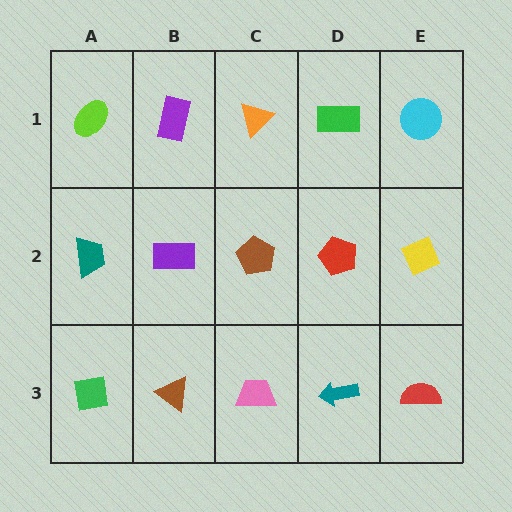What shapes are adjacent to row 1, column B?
A purple rectangle (row 2, column B), a lime ellipse (row 1, column A), an orange triangle (row 1, column C).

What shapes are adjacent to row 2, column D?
A green rectangle (row 1, column D), a teal arrow (row 3, column D), a brown pentagon (row 2, column C), a yellow diamond (row 2, column E).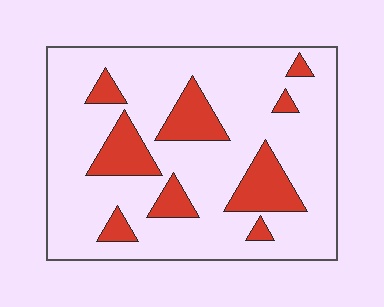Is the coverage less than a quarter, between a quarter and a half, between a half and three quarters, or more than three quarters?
Less than a quarter.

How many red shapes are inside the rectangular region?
9.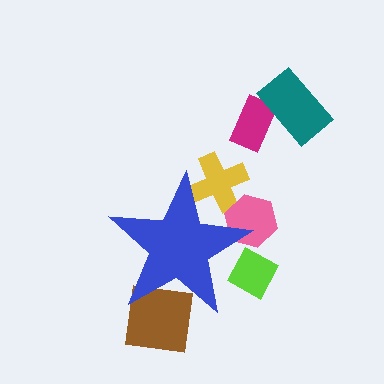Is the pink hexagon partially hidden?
Yes, the pink hexagon is partially hidden behind the blue star.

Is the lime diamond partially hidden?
Yes, the lime diamond is partially hidden behind the blue star.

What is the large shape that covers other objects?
A blue star.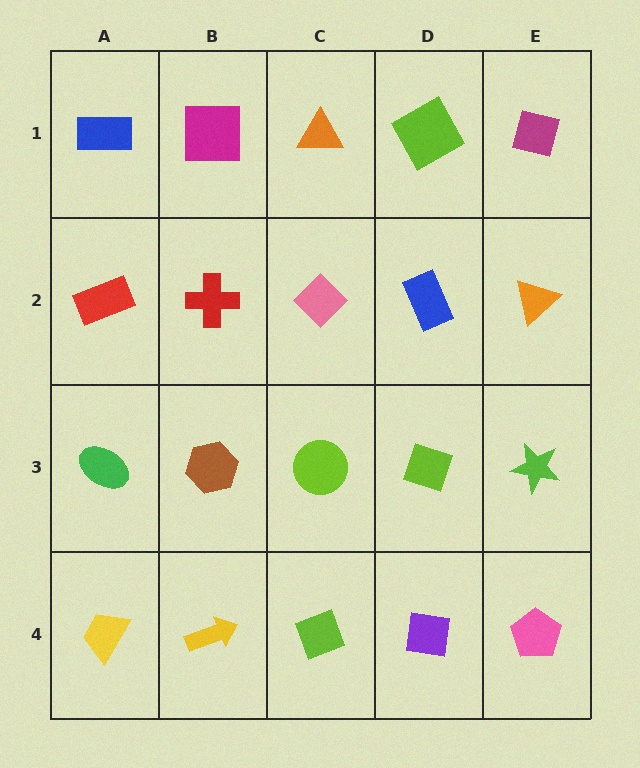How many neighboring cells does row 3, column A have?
3.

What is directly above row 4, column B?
A brown hexagon.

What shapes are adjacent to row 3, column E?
An orange triangle (row 2, column E), a pink pentagon (row 4, column E), a lime diamond (row 3, column D).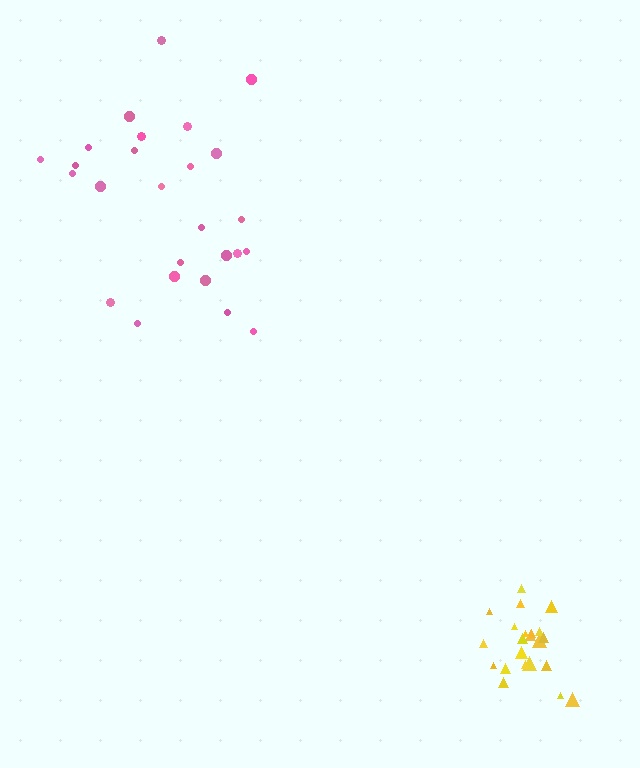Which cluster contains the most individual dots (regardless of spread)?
Pink (26).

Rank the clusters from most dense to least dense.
yellow, pink.